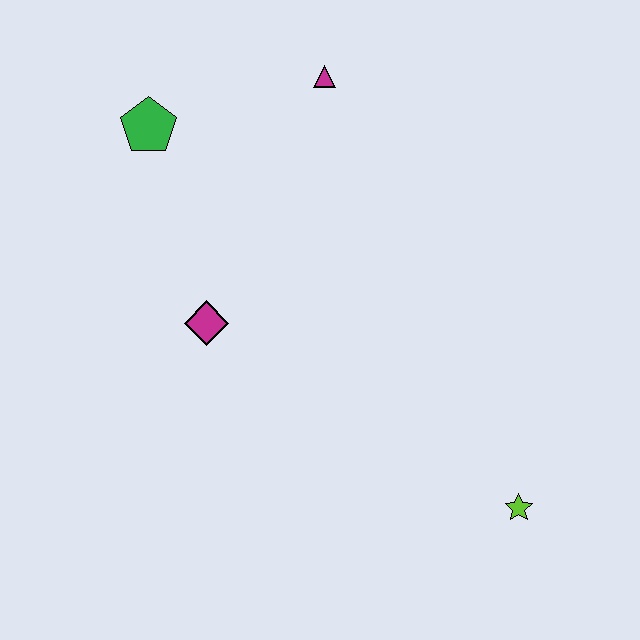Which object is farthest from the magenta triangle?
The lime star is farthest from the magenta triangle.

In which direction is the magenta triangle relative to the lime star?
The magenta triangle is above the lime star.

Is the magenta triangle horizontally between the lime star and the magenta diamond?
Yes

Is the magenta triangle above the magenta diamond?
Yes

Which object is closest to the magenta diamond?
The green pentagon is closest to the magenta diamond.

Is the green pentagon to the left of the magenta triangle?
Yes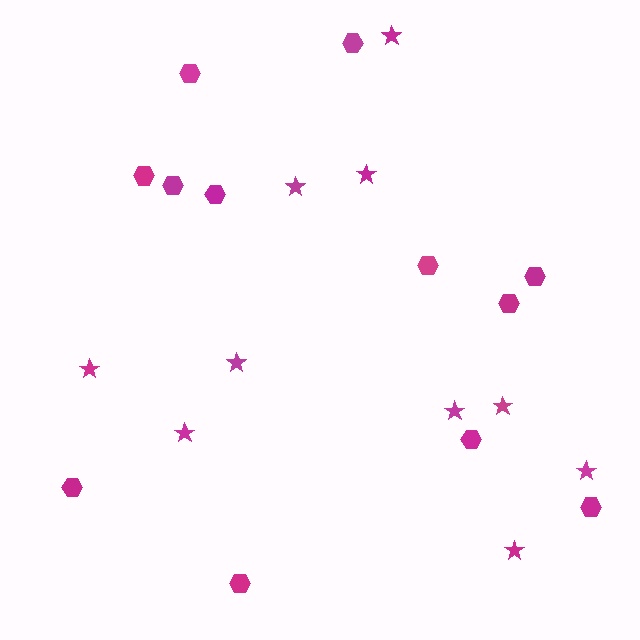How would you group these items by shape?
There are 2 groups: one group of hexagons (12) and one group of stars (10).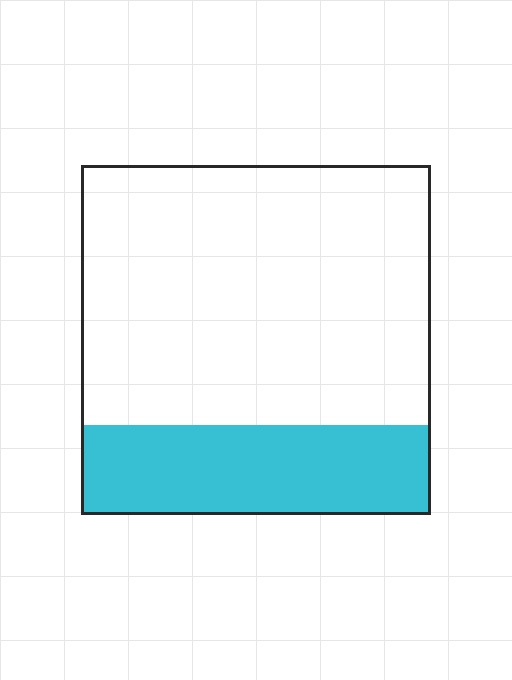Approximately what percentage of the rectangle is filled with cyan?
Approximately 25%.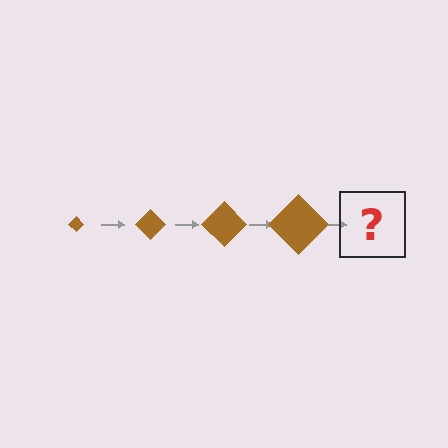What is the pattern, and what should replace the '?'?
The pattern is that the diamond gets progressively larger each step. The '?' should be a brown diamond, larger than the previous one.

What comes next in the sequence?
The next element should be a brown diamond, larger than the previous one.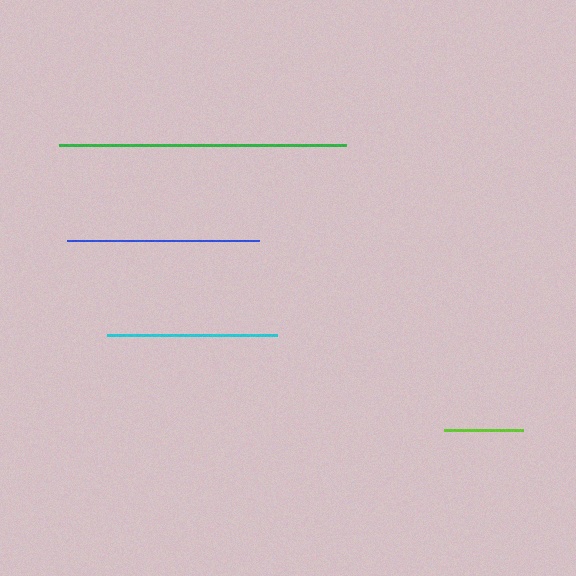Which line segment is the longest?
The green line is the longest at approximately 286 pixels.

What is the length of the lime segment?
The lime segment is approximately 79 pixels long.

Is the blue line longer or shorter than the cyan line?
The blue line is longer than the cyan line.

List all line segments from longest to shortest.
From longest to shortest: green, blue, cyan, lime.